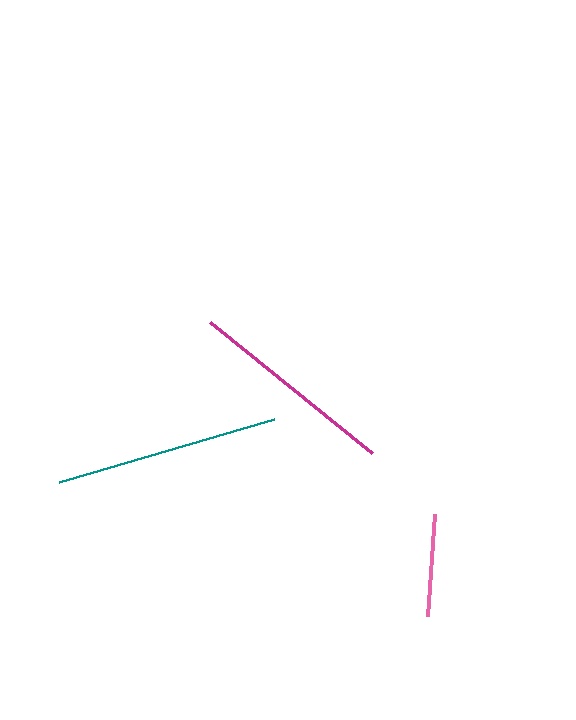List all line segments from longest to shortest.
From longest to shortest: teal, magenta, pink.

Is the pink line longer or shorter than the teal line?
The teal line is longer than the pink line.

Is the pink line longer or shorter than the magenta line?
The magenta line is longer than the pink line.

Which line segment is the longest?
The teal line is the longest at approximately 224 pixels.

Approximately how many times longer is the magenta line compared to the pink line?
The magenta line is approximately 2.0 times the length of the pink line.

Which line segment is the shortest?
The pink line is the shortest at approximately 103 pixels.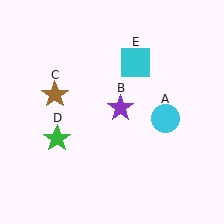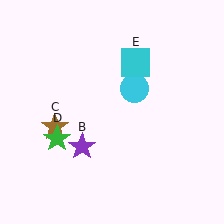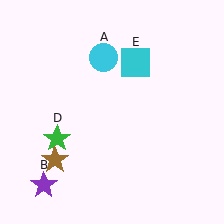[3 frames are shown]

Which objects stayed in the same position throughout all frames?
Green star (object D) and cyan square (object E) remained stationary.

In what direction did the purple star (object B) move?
The purple star (object B) moved down and to the left.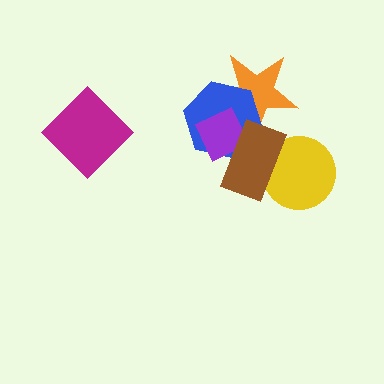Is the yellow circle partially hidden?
Yes, it is partially covered by another shape.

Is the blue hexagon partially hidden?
Yes, it is partially covered by another shape.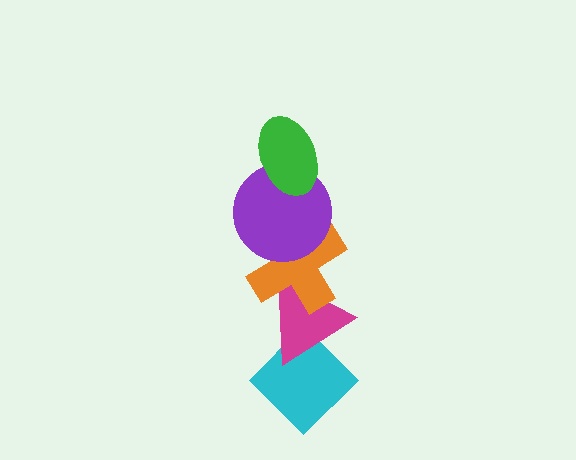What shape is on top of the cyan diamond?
The magenta triangle is on top of the cyan diamond.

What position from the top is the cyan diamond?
The cyan diamond is 5th from the top.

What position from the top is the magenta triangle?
The magenta triangle is 4th from the top.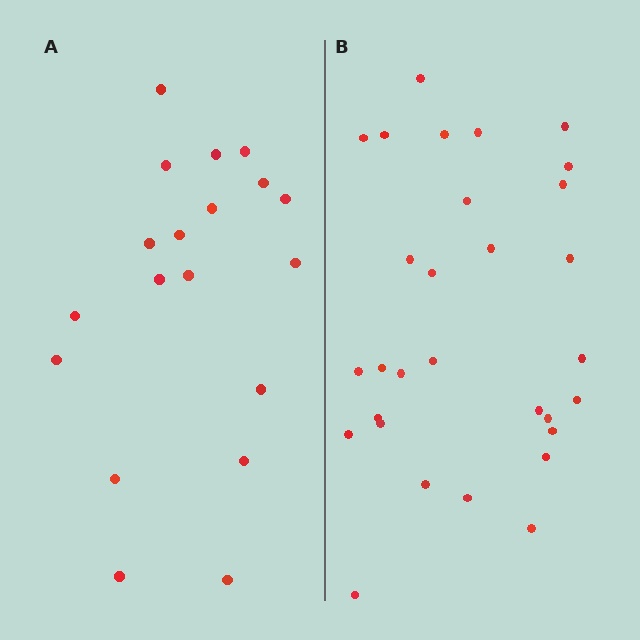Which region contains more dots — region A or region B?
Region B (the right region) has more dots.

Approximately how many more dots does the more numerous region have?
Region B has roughly 12 or so more dots than region A.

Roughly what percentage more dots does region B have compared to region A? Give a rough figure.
About 60% more.